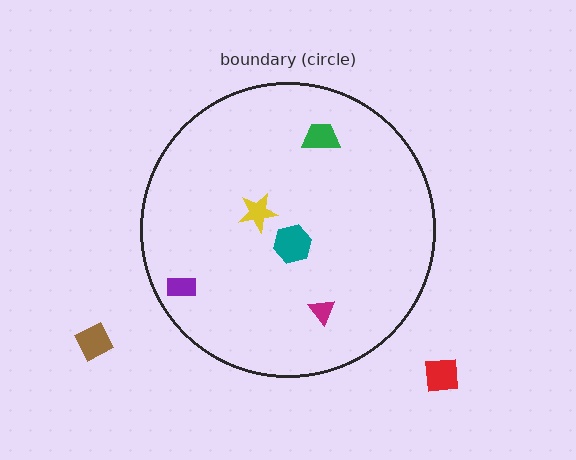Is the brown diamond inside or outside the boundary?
Outside.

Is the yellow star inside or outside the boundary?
Inside.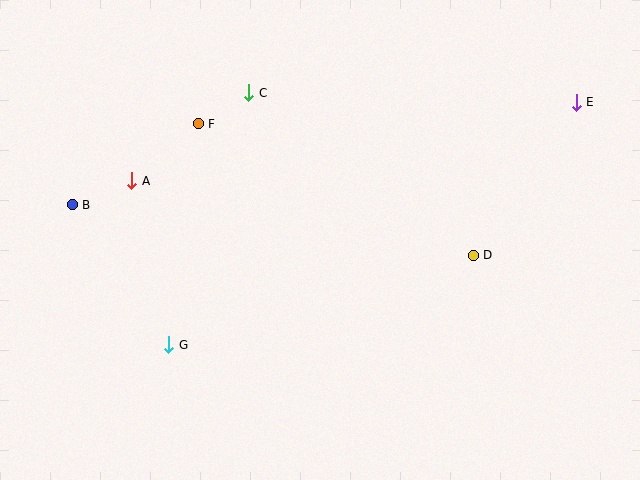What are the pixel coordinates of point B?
Point B is at (72, 205).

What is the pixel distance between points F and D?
The distance between F and D is 305 pixels.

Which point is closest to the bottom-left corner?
Point G is closest to the bottom-left corner.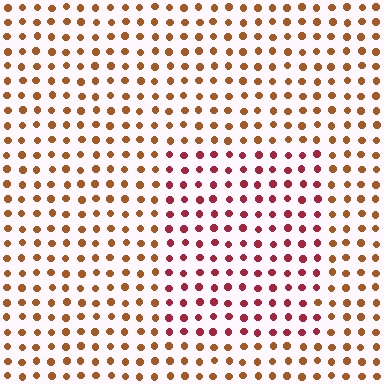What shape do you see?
I see a rectangle.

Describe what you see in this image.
The image is filled with small brown elements in a uniform arrangement. A rectangle-shaped region is visible where the elements are tinted to a slightly different hue, forming a subtle color boundary.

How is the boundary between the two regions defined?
The boundary is defined purely by a slight shift in hue (about 38 degrees). Spacing, size, and orientation are identical on both sides.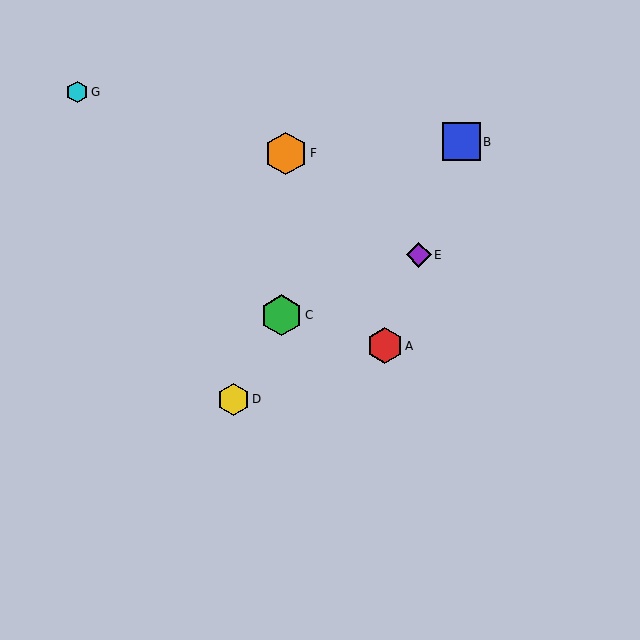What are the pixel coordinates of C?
Object C is at (282, 315).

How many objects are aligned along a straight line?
3 objects (A, B, E) are aligned along a straight line.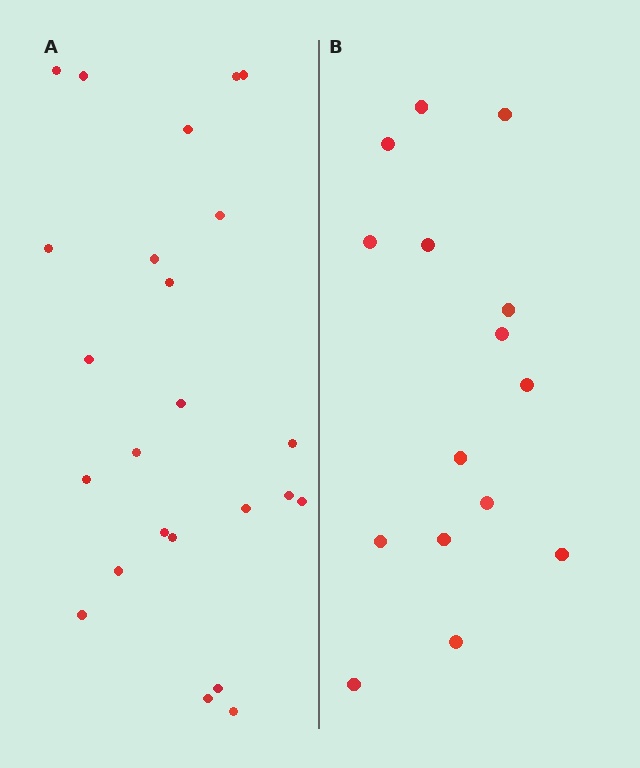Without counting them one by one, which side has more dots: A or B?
Region A (the left region) has more dots.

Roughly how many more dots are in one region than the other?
Region A has roughly 8 or so more dots than region B.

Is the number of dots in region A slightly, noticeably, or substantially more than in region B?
Region A has substantially more. The ratio is roughly 1.6 to 1.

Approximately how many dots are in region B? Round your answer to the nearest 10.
About 20 dots. (The exact count is 15, which rounds to 20.)